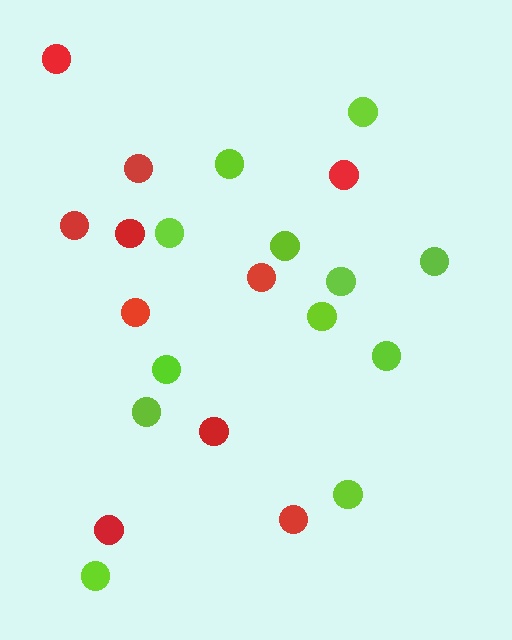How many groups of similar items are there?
There are 2 groups: one group of red circles (10) and one group of lime circles (12).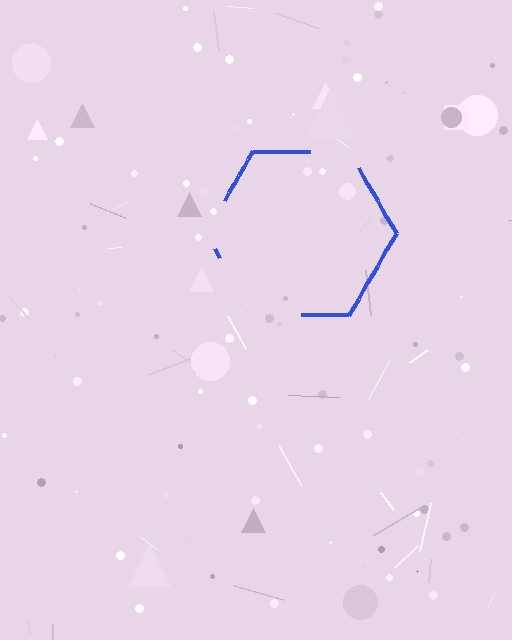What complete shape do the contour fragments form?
The contour fragments form a hexagon.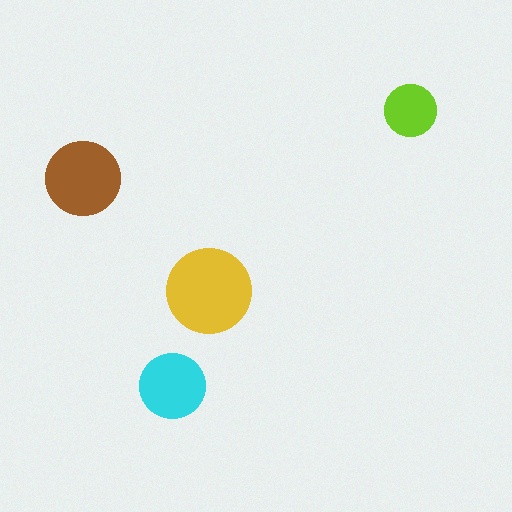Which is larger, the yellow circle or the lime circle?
The yellow one.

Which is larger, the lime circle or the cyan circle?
The cyan one.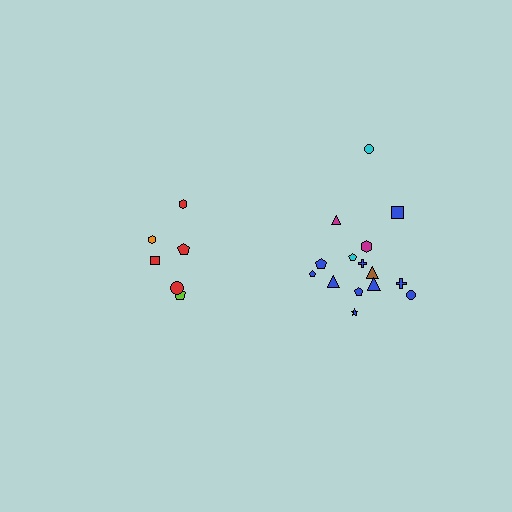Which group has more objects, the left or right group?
The right group.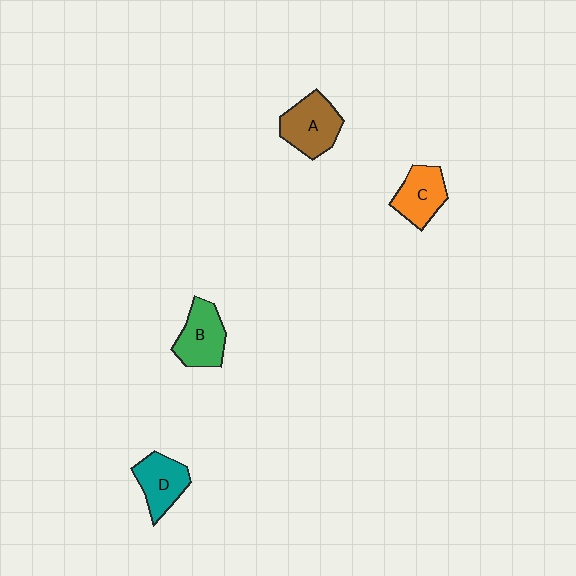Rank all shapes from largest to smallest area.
From largest to smallest: A (brown), B (green), D (teal), C (orange).